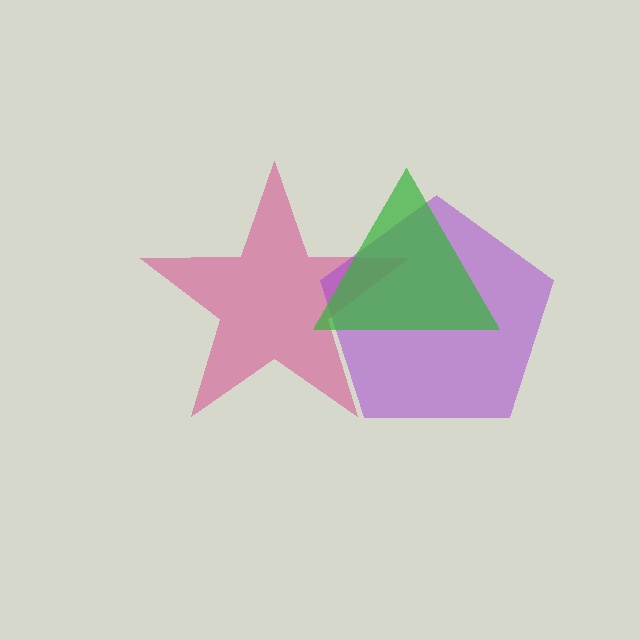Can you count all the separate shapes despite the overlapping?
Yes, there are 3 separate shapes.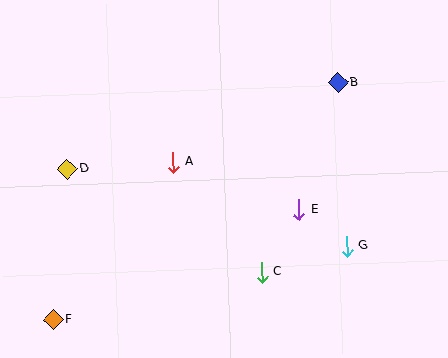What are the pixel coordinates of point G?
Point G is at (347, 246).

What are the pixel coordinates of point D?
Point D is at (67, 169).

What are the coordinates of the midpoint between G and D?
The midpoint between G and D is at (207, 207).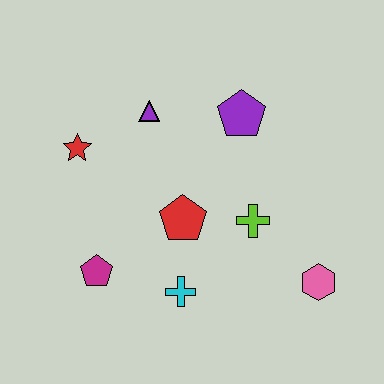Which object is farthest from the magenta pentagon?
The pink hexagon is farthest from the magenta pentagon.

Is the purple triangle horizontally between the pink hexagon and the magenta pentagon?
Yes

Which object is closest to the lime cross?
The red pentagon is closest to the lime cross.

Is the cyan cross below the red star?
Yes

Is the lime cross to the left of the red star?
No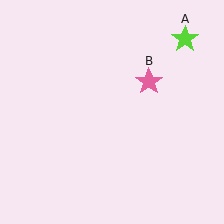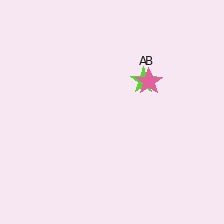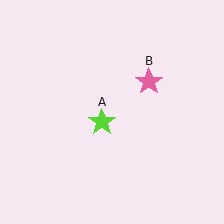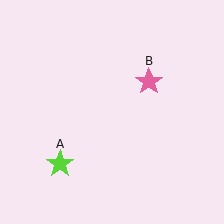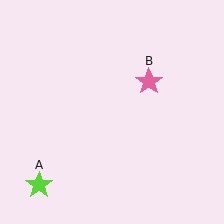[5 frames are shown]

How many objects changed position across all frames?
1 object changed position: lime star (object A).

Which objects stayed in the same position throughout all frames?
Pink star (object B) remained stationary.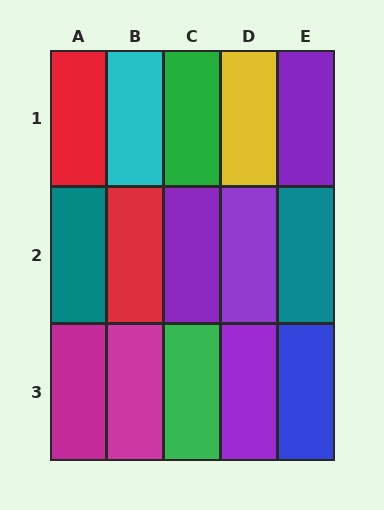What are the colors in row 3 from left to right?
Magenta, magenta, green, purple, blue.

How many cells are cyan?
1 cell is cyan.